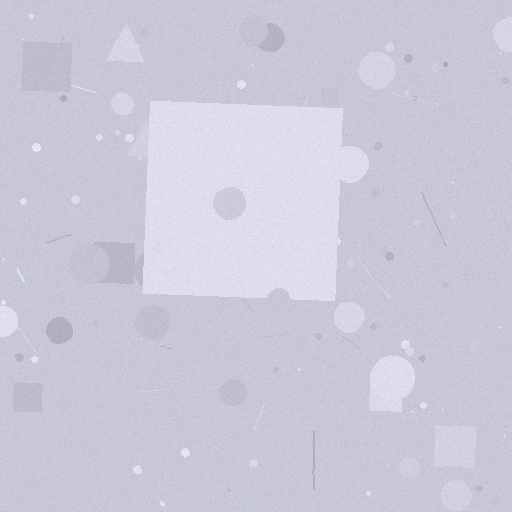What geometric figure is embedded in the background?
A square is embedded in the background.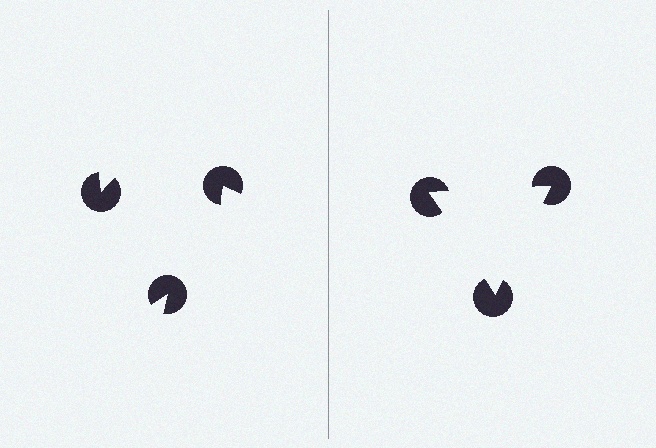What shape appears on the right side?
An illusory triangle.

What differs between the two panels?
The pac-man discs are positioned identically on both sides; only the wedge orientations differ. On the right they align to a triangle; on the left they are misaligned.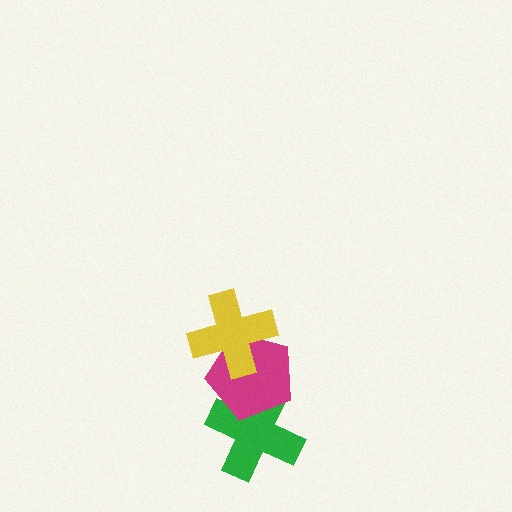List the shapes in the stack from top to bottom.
From top to bottom: the yellow cross, the magenta pentagon, the green cross.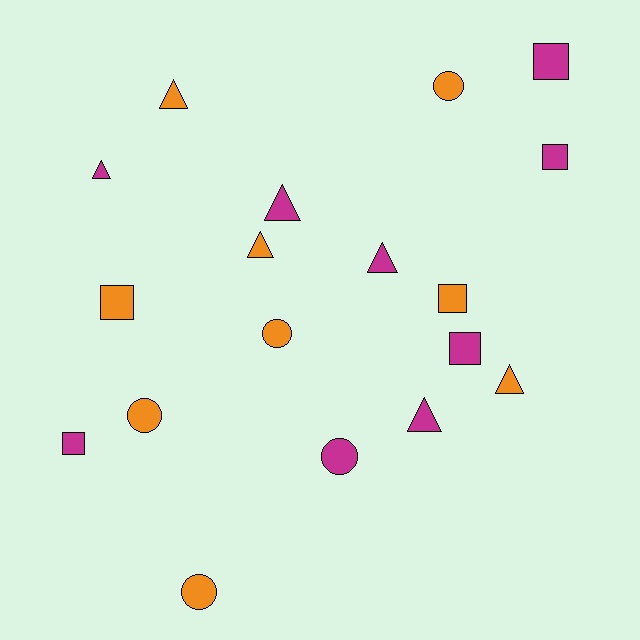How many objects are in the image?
There are 18 objects.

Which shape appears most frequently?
Triangle, with 7 objects.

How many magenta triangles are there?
There are 4 magenta triangles.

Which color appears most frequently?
Orange, with 9 objects.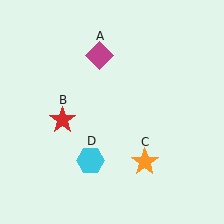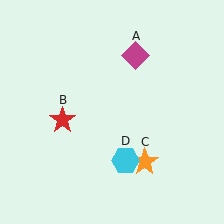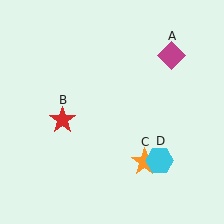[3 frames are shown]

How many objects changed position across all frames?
2 objects changed position: magenta diamond (object A), cyan hexagon (object D).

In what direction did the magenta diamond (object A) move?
The magenta diamond (object A) moved right.